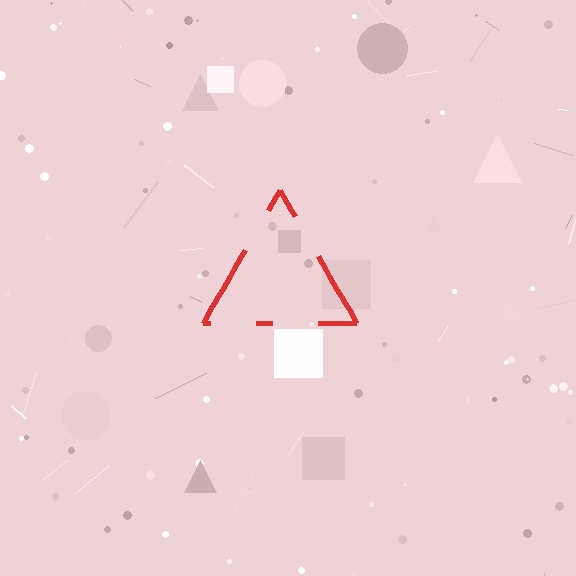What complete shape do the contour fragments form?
The contour fragments form a triangle.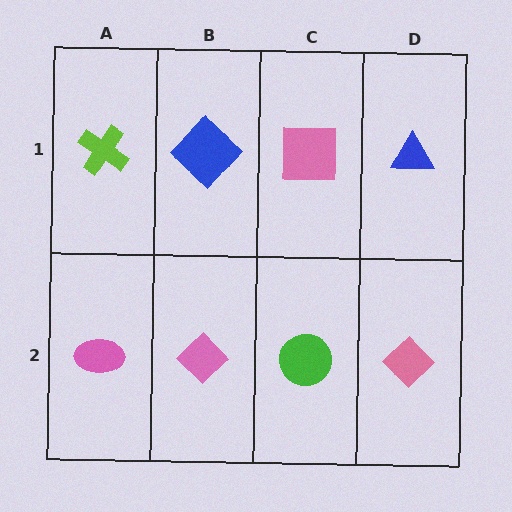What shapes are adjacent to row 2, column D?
A blue triangle (row 1, column D), a green circle (row 2, column C).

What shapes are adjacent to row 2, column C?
A pink square (row 1, column C), a pink diamond (row 2, column B), a pink diamond (row 2, column D).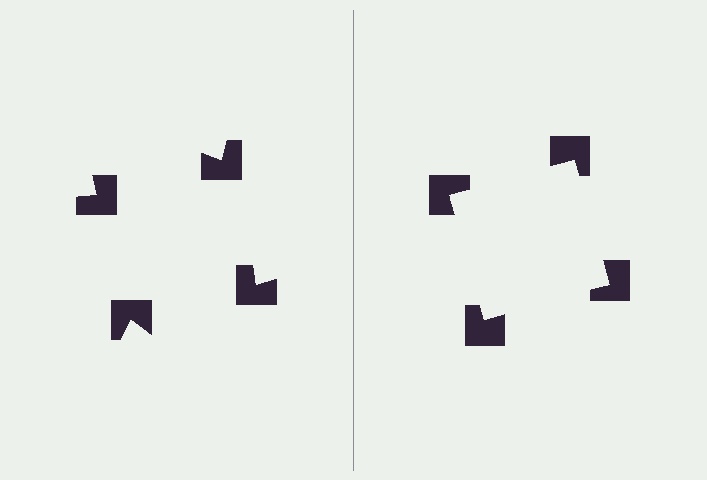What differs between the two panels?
The notched squares are positioned identically on both sides; only the wedge orientations differ. On the right they align to a square; on the left they are misaligned.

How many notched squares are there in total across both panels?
8 — 4 on each side.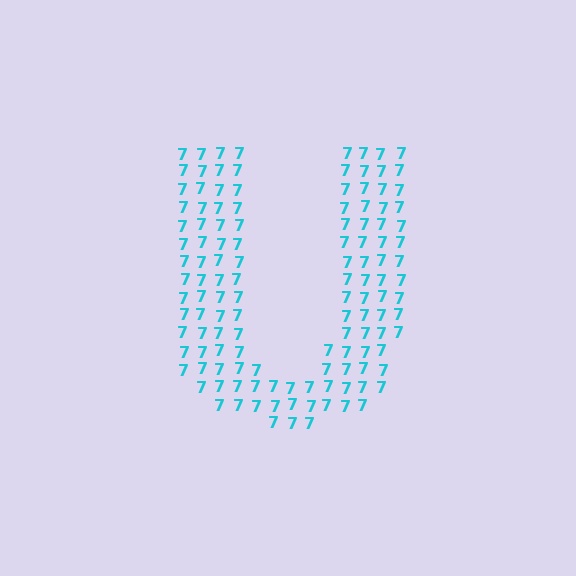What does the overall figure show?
The overall figure shows the letter U.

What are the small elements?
The small elements are digit 7's.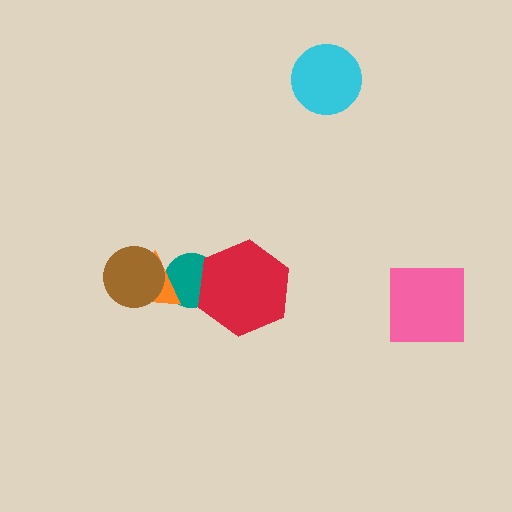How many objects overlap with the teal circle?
2 objects overlap with the teal circle.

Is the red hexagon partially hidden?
No, no other shape covers it.